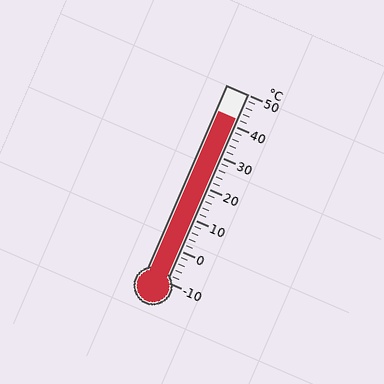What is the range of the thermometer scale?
The thermometer scale ranges from -10°C to 50°C.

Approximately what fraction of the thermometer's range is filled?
The thermometer is filled to approximately 85% of its range.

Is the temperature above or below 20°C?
The temperature is above 20°C.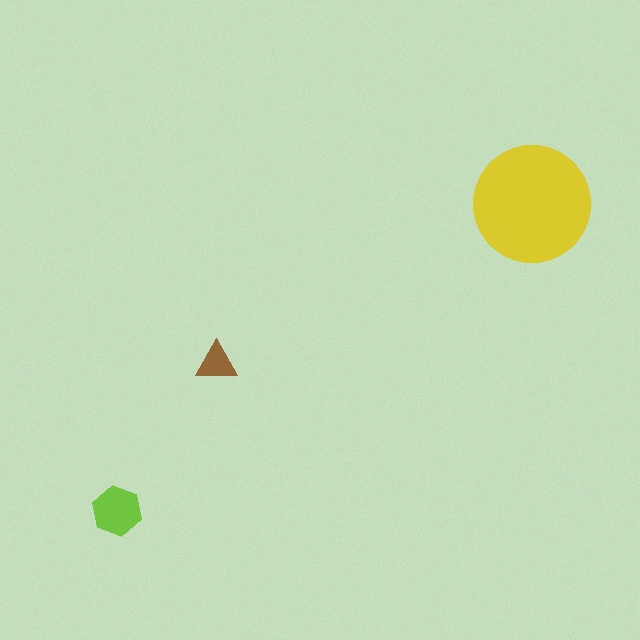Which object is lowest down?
The lime hexagon is bottommost.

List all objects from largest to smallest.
The yellow circle, the lime hexagon, the brown triangle.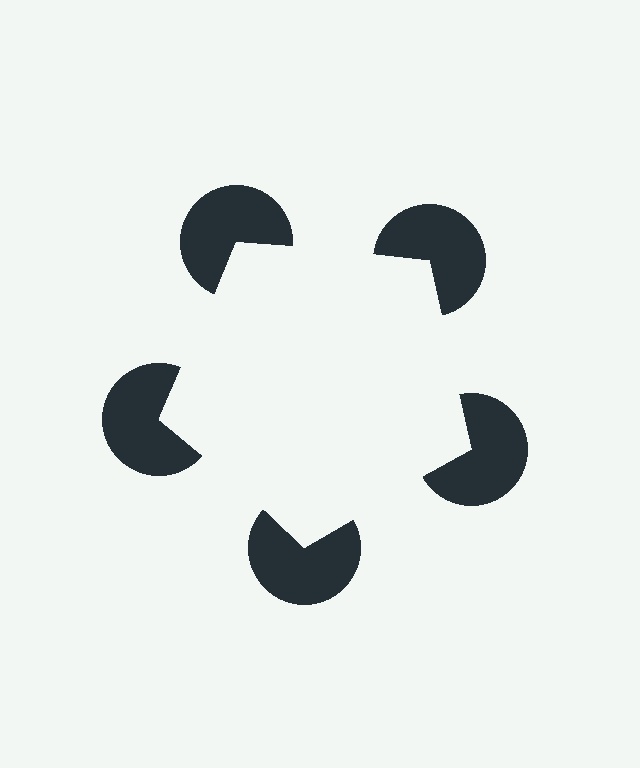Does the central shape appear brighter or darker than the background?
It typically appears slightly brighter than the background, even though no actual brightness change is drawn.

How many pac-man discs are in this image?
There are 5 — one at each vertex of the illusory pentagon.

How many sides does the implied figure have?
5 sides.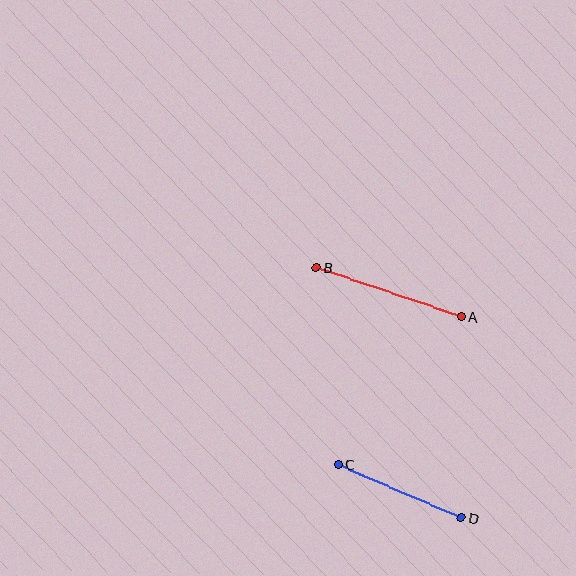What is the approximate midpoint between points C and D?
The midpoint is at approximately (400, 491) pixels.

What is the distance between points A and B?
The distance is approximately 153 pixels.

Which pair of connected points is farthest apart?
Points A and B are farthest apart.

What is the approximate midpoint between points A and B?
The midpoint is at approximately (389, 292) pixels.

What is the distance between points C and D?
The distance is approximately 135 pixels.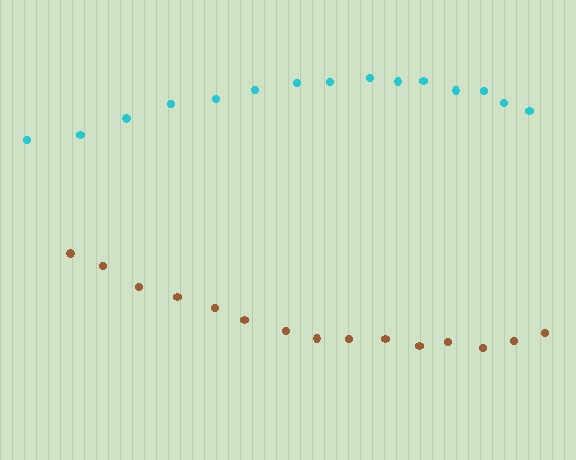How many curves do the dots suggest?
There are 2 distinct paths.